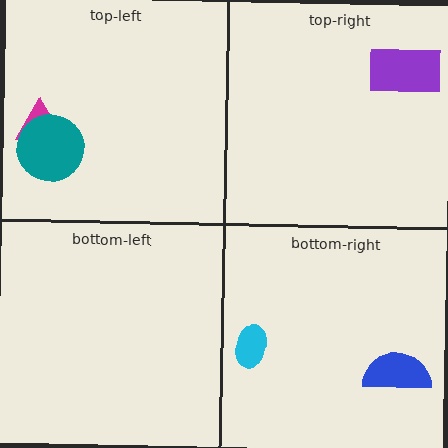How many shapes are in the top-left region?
2.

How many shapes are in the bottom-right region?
2.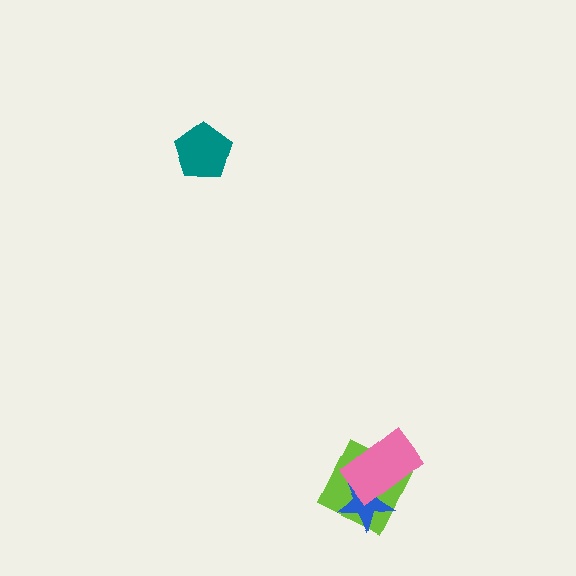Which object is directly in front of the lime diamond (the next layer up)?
The blue star is directly in front of the lime diamond.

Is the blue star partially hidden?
Yes, it is partially covered by another shape.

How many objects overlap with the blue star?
2 objects overlap with the blue star.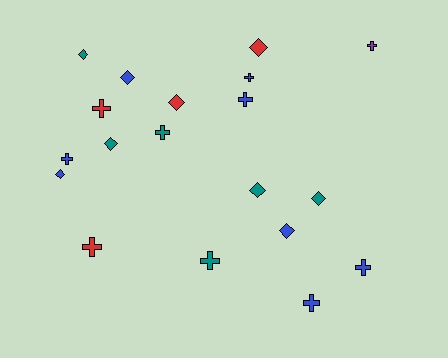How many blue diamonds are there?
There are 3 blue diamonds.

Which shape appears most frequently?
Cross, with 10 objects.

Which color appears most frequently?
Blue, with 8 objects.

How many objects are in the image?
There are 19 objects.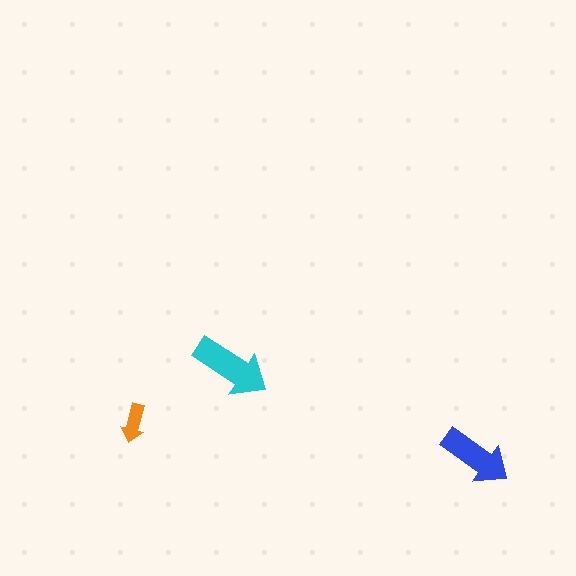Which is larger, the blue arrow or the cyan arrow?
The cyan one.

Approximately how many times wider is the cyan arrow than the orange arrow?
About 2 times wider.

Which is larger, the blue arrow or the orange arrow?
The blue one.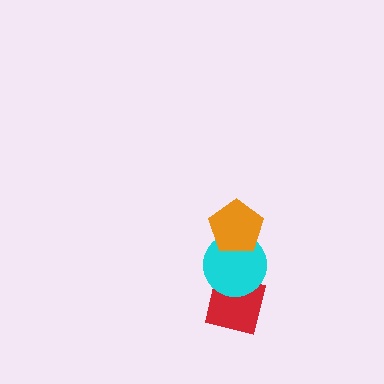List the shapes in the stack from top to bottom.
From top to bottom: the orange pentagon, the cyan circle, the red square.